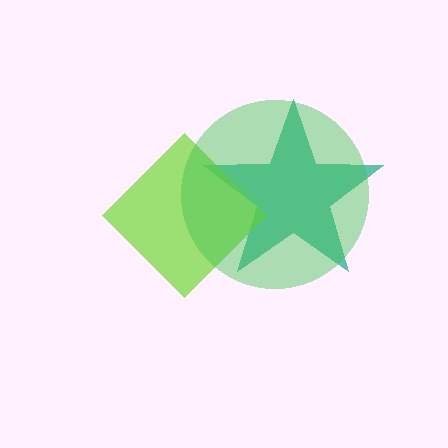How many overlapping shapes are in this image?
There are 3 overlapping shapes in the image.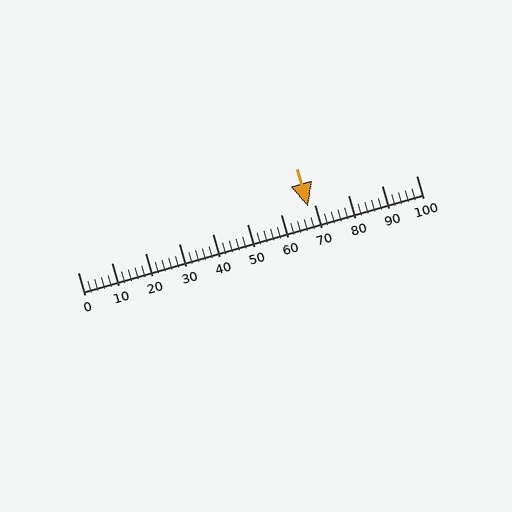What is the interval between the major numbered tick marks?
The major tick marks are spaced 10 units apart.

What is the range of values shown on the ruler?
The ruler shows values from 0 to 100.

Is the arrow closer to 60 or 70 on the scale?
The arrow is closer to 70.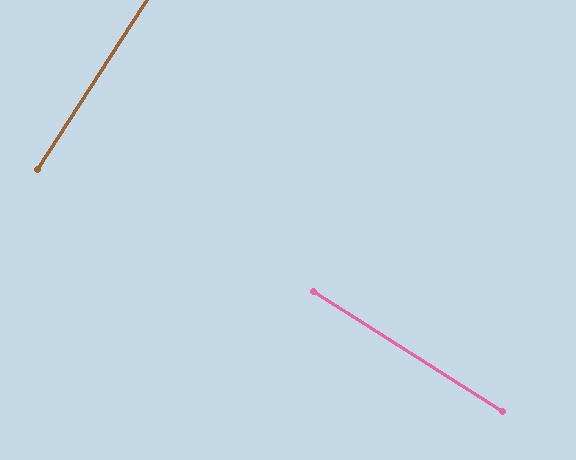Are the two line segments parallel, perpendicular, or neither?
Perpendicular — they meet at approximately 90°.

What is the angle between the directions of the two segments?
Approximately 90 degrees.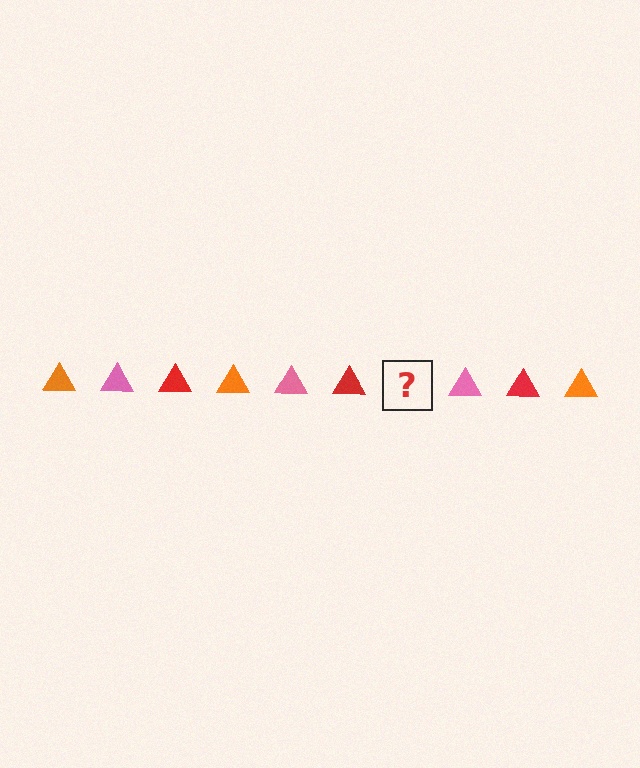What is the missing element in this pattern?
The missing element is an orange triangle.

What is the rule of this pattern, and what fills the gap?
The rule is that the pattern cycles through orange, pink, red triangles. The gap should be filled with an orange triangle.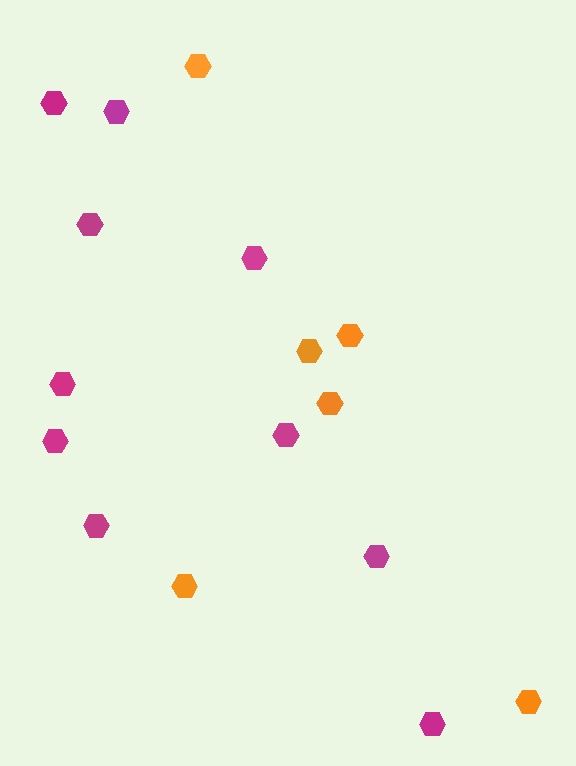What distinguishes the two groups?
There are 2 groups: one group of orange hexagons (6) and one group of magenta hexagons (10).